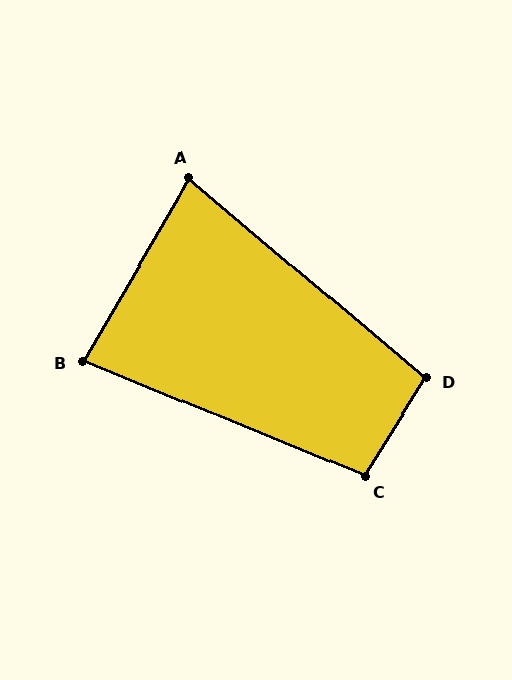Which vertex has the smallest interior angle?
A, at approximately 80 degrees.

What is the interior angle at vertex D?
Approximately 98 degrees (obtuse).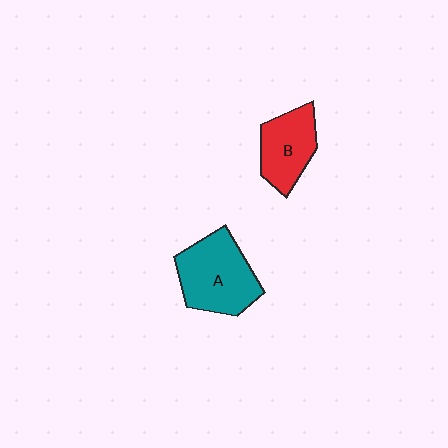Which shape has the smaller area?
Shape B (red).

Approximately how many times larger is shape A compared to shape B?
Approximately 1.4 times.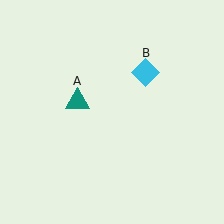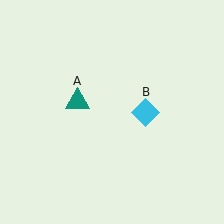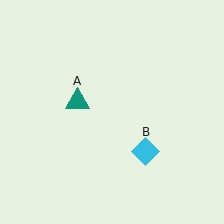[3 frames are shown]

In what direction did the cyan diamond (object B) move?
The cyan diamond (object B) moved down.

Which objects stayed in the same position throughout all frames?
Teal triangle (object A) remained stationary.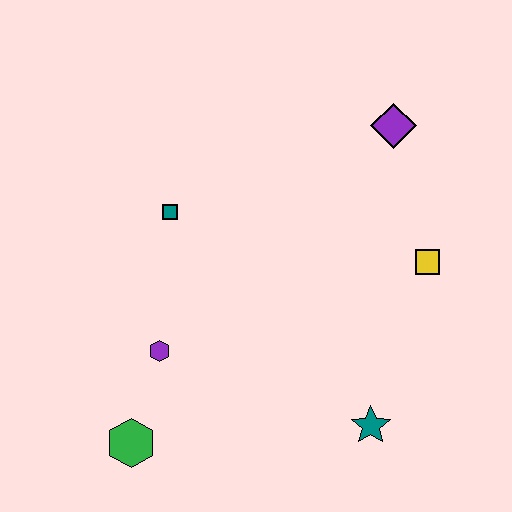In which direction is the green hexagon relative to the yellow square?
The green hexagon is to the left of the yellow square.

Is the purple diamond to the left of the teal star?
No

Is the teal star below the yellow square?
Yes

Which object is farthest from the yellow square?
The green hexagon is farthest from the yellow square.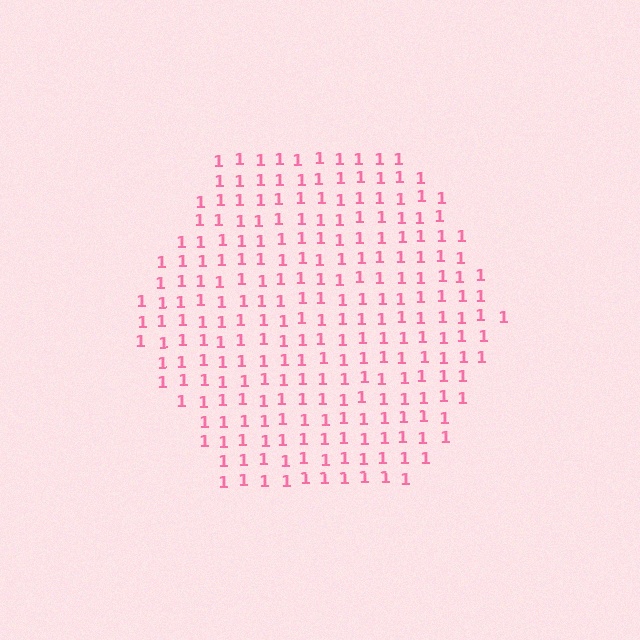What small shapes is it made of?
It is made of small digit 1's.